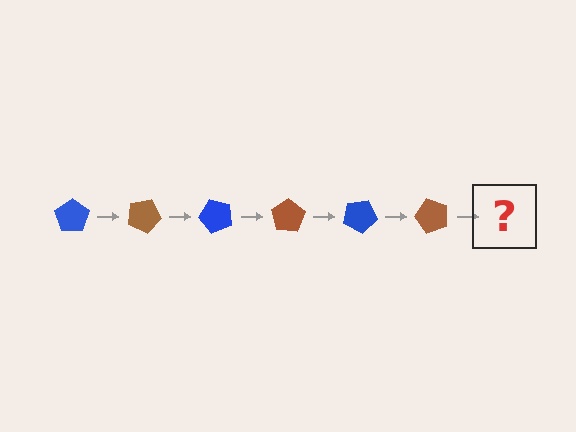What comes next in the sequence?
The next element should be a blue pentagon, rotated 150 degrees from the start.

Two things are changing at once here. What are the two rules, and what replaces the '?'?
The two rules are that it rotates 25 degrees each step and the color cycles through blue and brown. The '?' should be a blue pentagon, rotated 150 degrees from the start.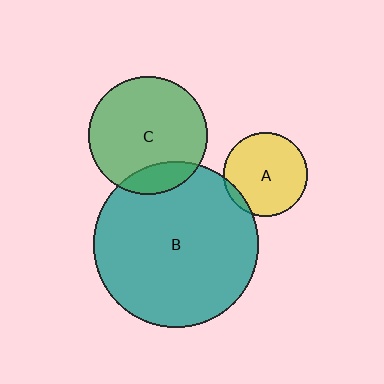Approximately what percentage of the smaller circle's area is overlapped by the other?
Approximately 15%.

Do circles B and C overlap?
Yes.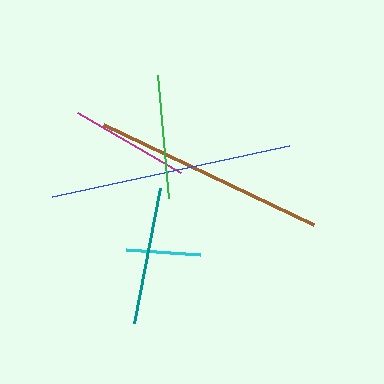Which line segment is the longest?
The blue line is the longest at approximately 243 pixels.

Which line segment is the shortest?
The cyan line is the shortest at approximately 74 pixels.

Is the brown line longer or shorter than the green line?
The brown line is longer than the green line.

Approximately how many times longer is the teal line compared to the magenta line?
The teal line is approximately 1.2 times the length of the magenta line.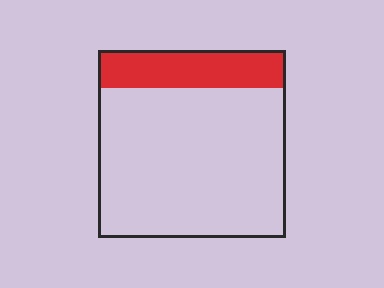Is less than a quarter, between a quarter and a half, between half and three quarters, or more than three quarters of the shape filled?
Less than a quarter.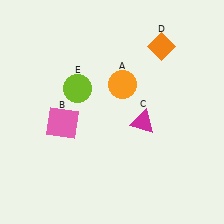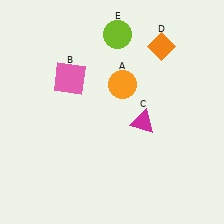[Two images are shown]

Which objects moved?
The objects that moved are: the pink square (B), the lime circle (E).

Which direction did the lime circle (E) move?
The lime circle (E) moved up.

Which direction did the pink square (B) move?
The pink square (B) moved up.